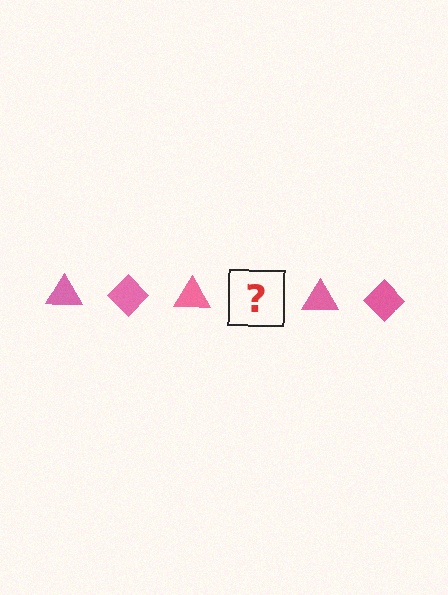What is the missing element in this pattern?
The missing element is a pink diamond.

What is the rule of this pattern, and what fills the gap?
The rule is that the pattern cycles through triangle, diamond shapes in pink. The gap should be filled with a pink diamond.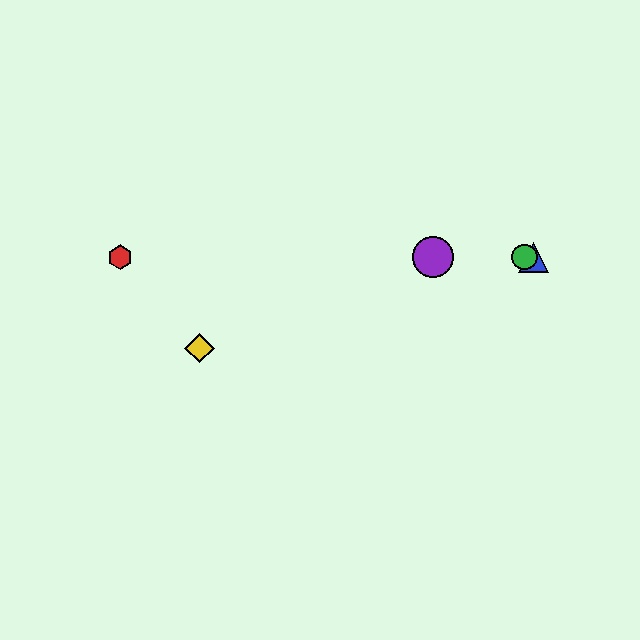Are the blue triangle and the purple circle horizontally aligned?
Yes, both are at y≈257.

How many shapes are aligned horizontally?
4 shapes (the red hexagon, the blue triangle, the green circle, the purple circle) are aligned horizontally.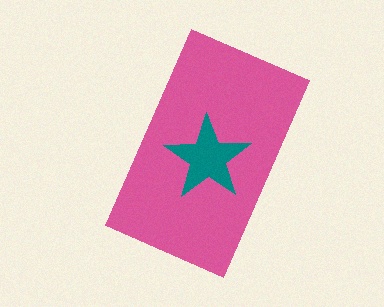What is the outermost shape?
The pink rectangle.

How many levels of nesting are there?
2.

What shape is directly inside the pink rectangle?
The teal star.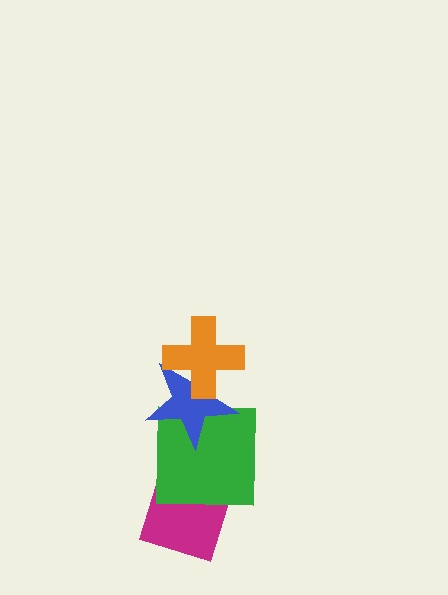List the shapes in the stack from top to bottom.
From top to bottom: the orange cross, the blue star, the green square, the magenta diamond.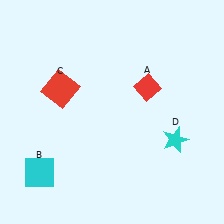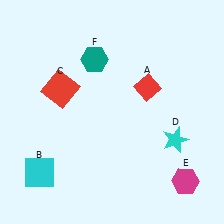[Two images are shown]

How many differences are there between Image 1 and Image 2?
There are 2 differences between the two images.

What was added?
A magenta hexagon (E), a teal hexagon (F) were added in Image 2.